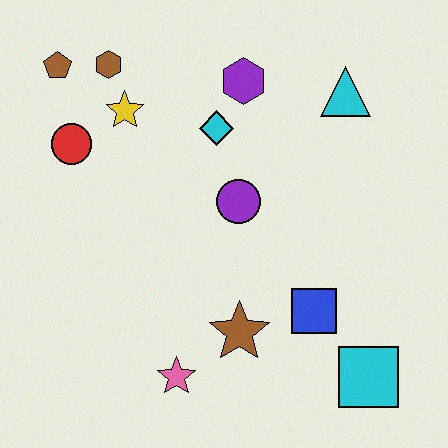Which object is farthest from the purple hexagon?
The cyan square is farthest from the purple hexagon.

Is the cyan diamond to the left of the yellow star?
No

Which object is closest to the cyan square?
The blue square is closest to the cyan square.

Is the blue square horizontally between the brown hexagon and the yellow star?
No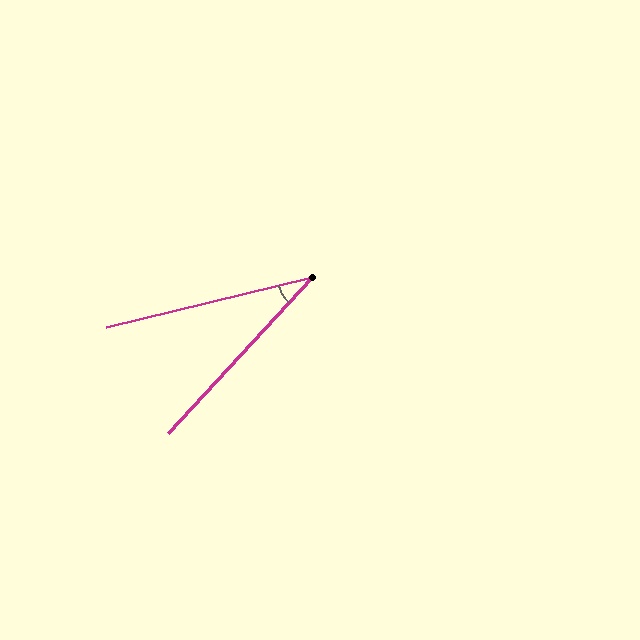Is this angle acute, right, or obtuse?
It is acute.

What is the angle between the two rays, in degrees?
Approximately 34 degrees.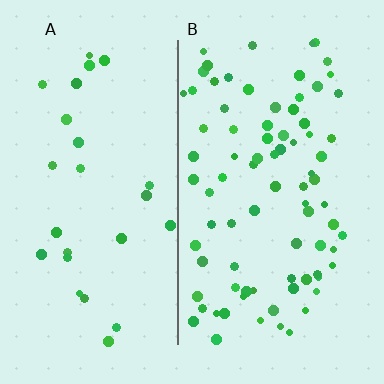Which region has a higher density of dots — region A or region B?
B (the right).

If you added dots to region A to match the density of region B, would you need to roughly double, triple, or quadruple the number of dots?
Approximately triple.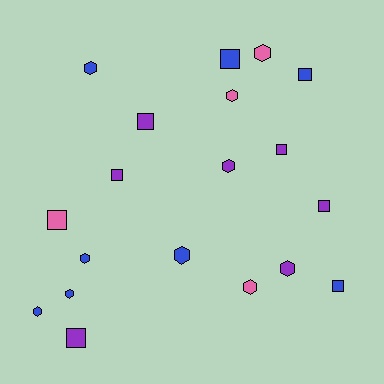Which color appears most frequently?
Blue, with 8 objects.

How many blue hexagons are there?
There are 5 blue hexagons.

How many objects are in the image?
There are 19 objects.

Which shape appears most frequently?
Hexagon, with 10 objects.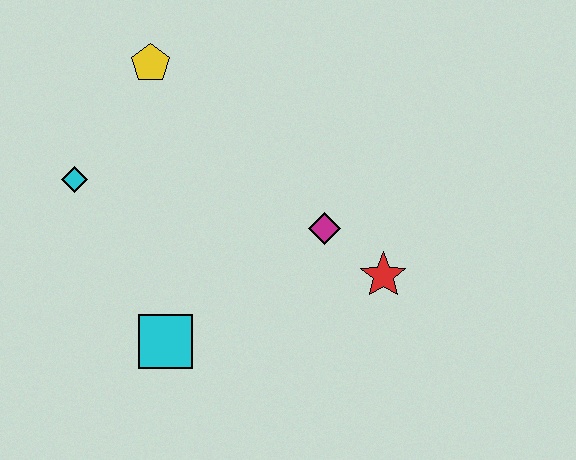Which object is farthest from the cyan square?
The yellow pentagon is farthest from the cyan square.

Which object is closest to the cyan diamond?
The yellow pentagon is closest to the cyan diamond.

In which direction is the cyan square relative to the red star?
The cyan square is to the left of the red star.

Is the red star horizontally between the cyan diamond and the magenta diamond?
No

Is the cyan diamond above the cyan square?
Yes